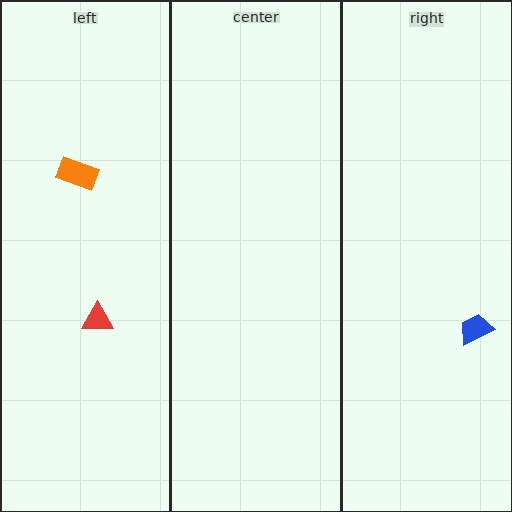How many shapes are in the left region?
2.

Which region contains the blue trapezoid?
The right region.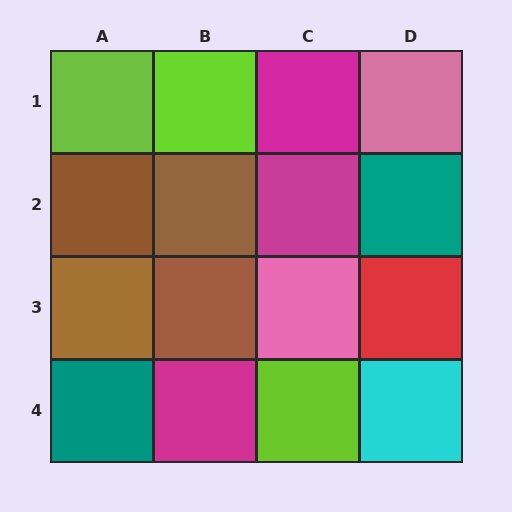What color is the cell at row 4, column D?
Cyan.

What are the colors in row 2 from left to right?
Brown, brown, magenta, teal.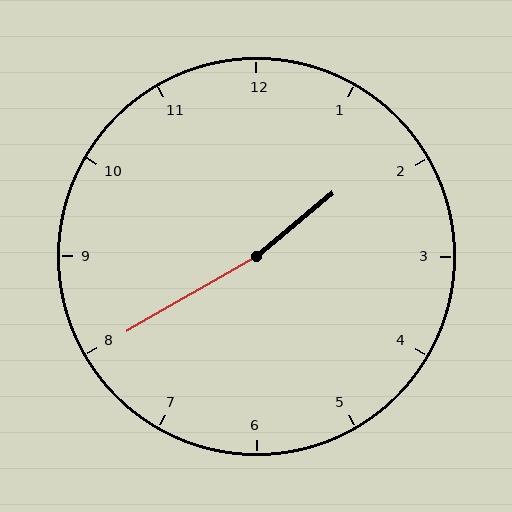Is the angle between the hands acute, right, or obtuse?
It is obtuse.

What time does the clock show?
1:40.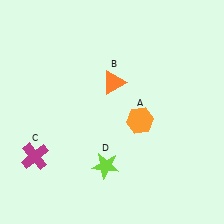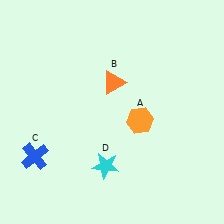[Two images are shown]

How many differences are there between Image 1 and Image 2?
There are 2 differences between the two images.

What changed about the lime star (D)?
In Image 1, D is lime. In Image 2, it changed to cyan.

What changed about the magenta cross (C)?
In Image 1, C is magenta. In Image 2, it changed to blue.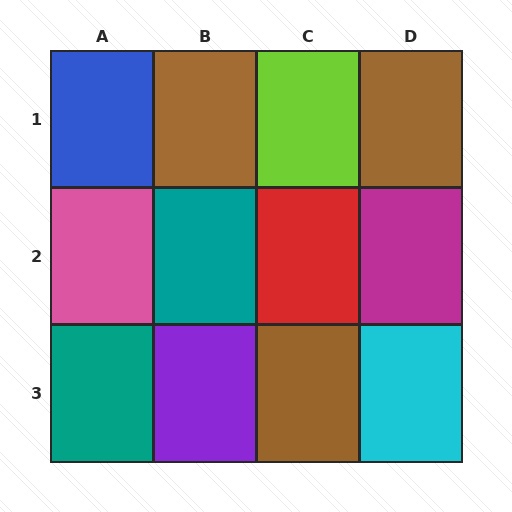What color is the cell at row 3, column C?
Brown.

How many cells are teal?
2 cells are teal.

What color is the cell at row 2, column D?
Magenta.